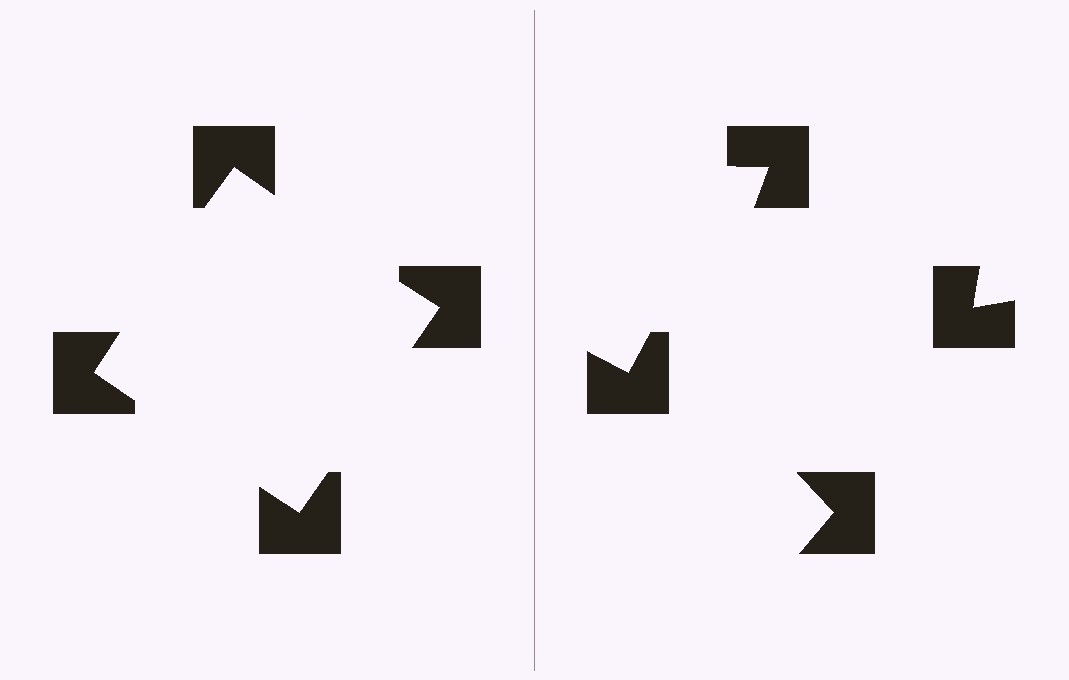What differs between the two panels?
The notched squares are positioned identically on both sides; only the wedge orientations differ. On the left they align to a square; on the right they are misaligned.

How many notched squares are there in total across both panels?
8 — 4 on each side.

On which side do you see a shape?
An illusory square appears on the left side. On the right side the wedge cuts are rotated, so no coherent shape forms.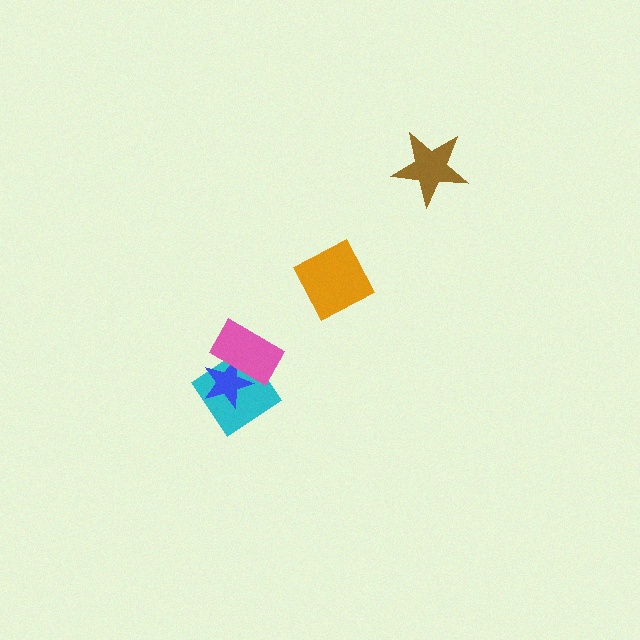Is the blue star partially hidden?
Yes, it is partially covered by another shape.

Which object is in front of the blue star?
The pink rectangle is in front of the blue star.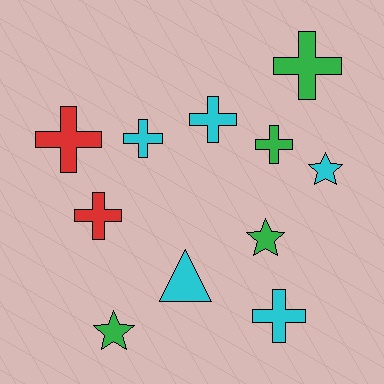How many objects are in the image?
There are 11 objects.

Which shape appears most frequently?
Cross, with 7 objects.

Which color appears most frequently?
Cyan, with 5 objects.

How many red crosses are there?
There are 2 red crosses.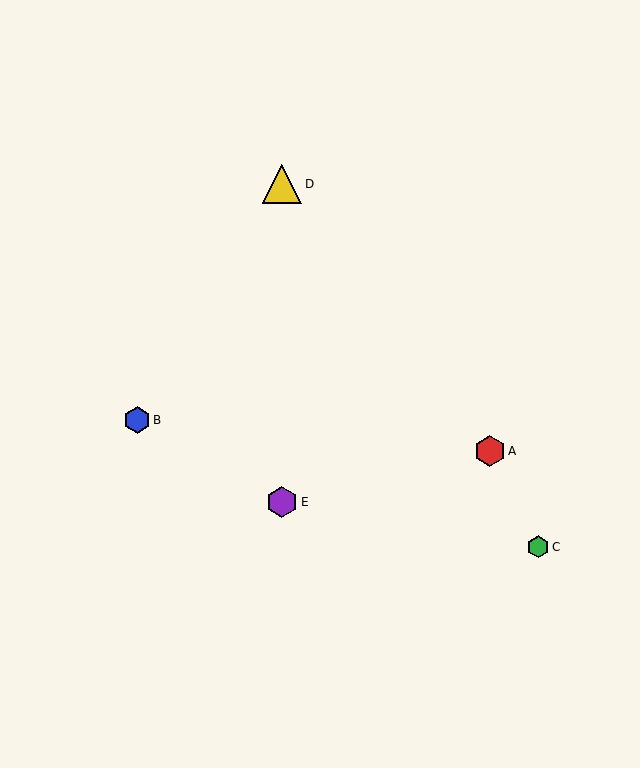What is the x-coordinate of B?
Object B is at x≈137.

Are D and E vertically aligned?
Yes, both are at x≈282.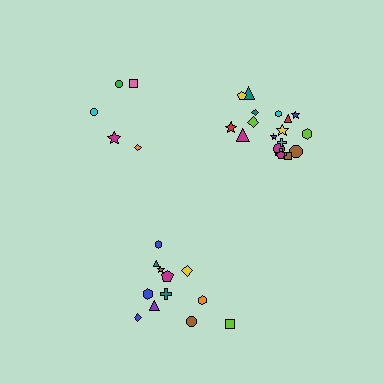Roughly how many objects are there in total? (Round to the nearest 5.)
Roughly 35 objects in total.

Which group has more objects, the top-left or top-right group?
The top-right group.